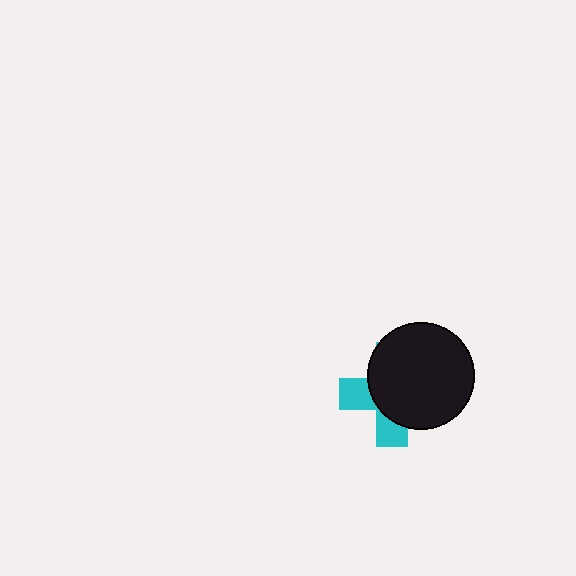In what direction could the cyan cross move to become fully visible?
The cyan cross could move toward the lower-left. That would shift it out from behind the black circle entirely.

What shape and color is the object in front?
The object in front is a black circle.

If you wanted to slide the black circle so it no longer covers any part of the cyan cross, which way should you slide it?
Slide it toward the upper-right — that is the most direct way to separate the two shapes.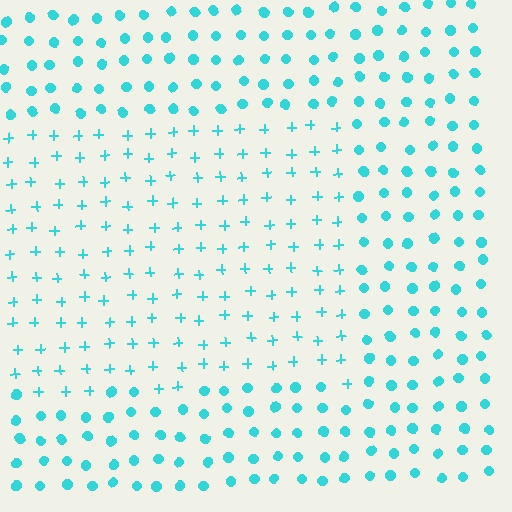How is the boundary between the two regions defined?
The boundary is defined by a change in element shape: plus signs inside vs. circles outside. All elements share the same color and spacing.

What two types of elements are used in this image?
The image uses plus signs inside the rectangle region and circles outside it.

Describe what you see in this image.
The image is filled with small cyan elements arranged in a uniform grid. A rectangle-shaped region contains plus signs, while the surrounding area contains circles. The boundary is defined purely by the change in element shape.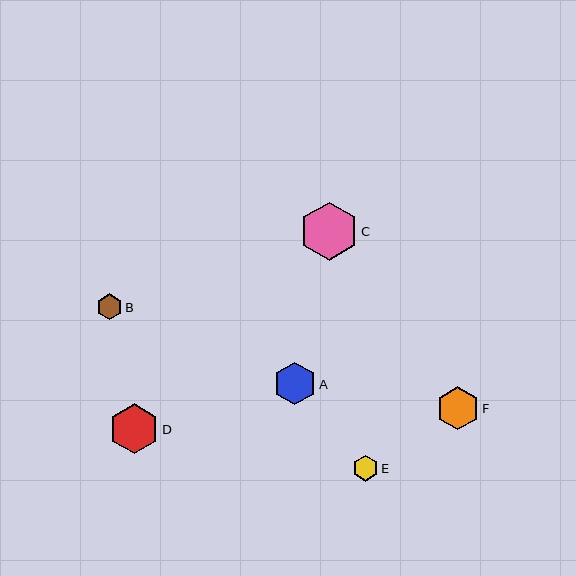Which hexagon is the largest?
Hexagon C is the largest with a size of approximately 58 pixels.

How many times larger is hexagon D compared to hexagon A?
Hexagon D is approximately 1.2 times the size of hexagon A.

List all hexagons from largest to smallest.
From largest to smallest: C, D, F, A, B, E.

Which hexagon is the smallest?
Hexagon E is the smallest with a size of approximately 26 pixels.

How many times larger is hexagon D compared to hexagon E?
Hexagon D is approximately 1.9 times the size of hexagon E.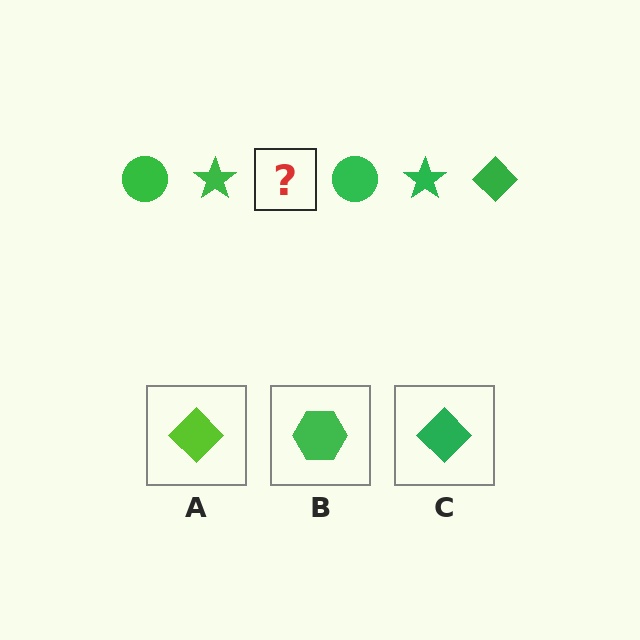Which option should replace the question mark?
Option C.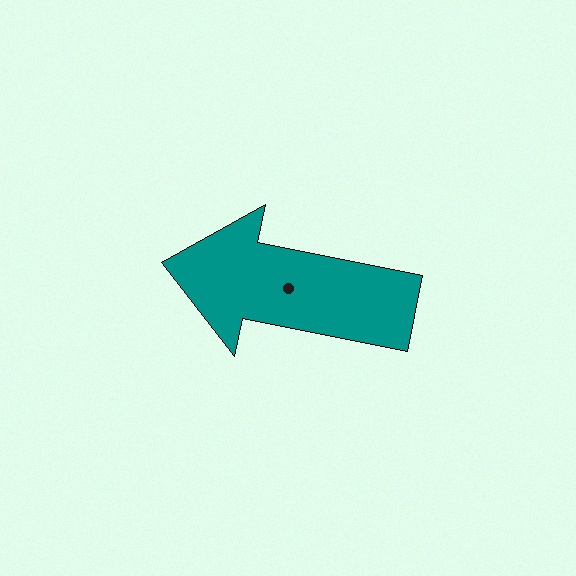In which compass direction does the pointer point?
West.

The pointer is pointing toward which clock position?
Roughly 9 o'clock.